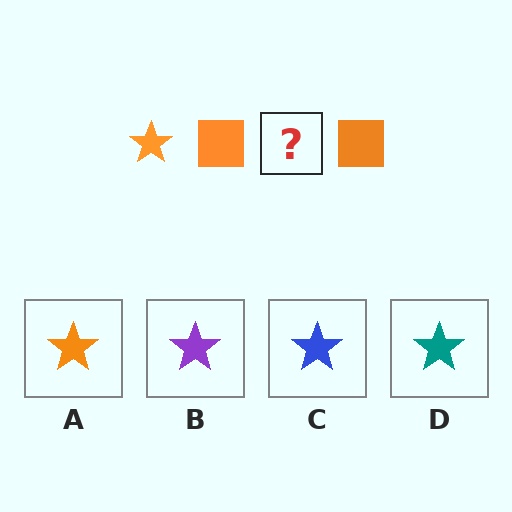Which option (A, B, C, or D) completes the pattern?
A.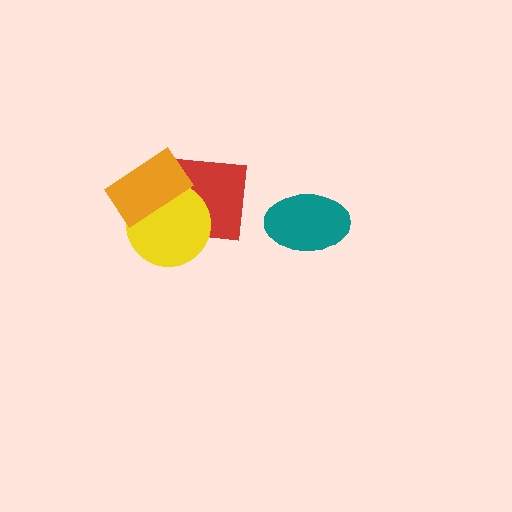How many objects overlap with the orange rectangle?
2 objects overlap with the orange rectangle.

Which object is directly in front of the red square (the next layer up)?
The yellow circle is directly in front of the red square.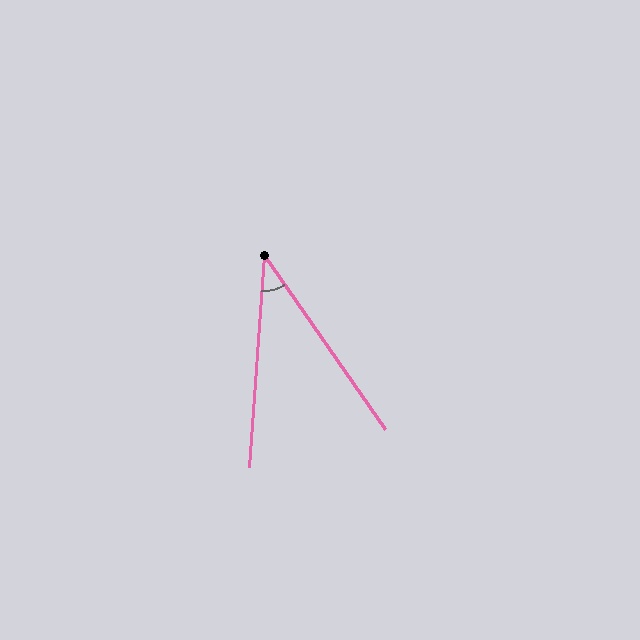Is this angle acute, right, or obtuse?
It is acute.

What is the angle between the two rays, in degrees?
Approximately 39 degrees.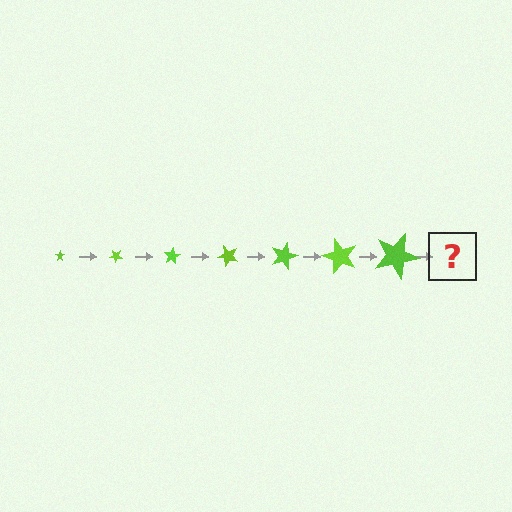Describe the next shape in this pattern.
It should be a star, larger than the previous one and rotated 280 degrees from the start.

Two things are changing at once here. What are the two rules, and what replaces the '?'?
The two rules are that the star grows larger each step and it rotates 40 degrees each step. The '?' should be a star, larger than the previous one and rotated 280 degrees from the start.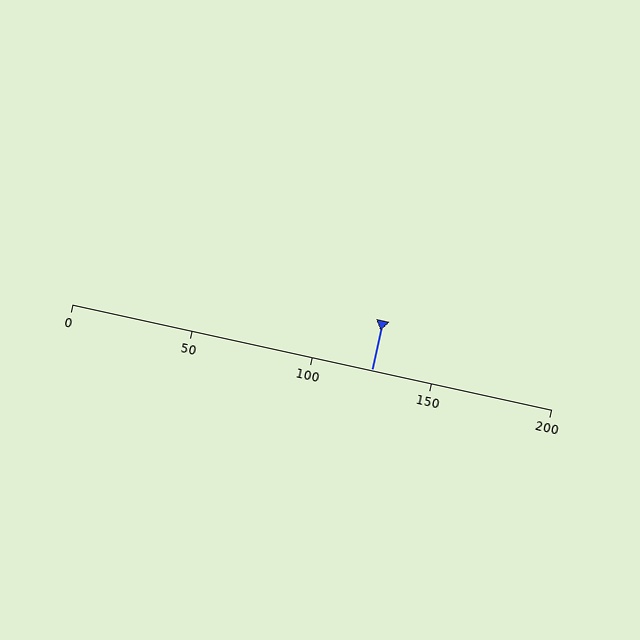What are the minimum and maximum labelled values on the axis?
The axis runs from 0 to 200.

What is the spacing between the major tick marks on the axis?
The major ticks are spaced 50 apart.